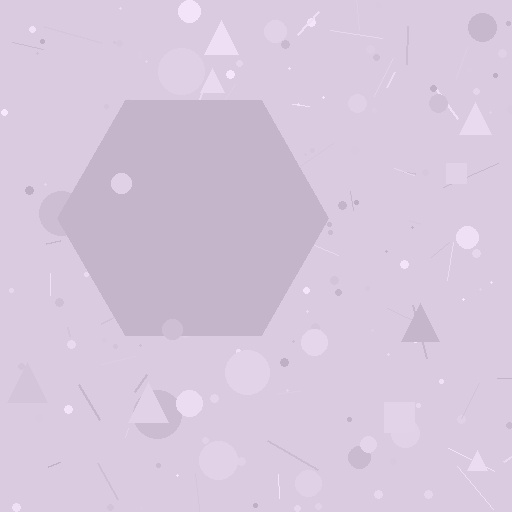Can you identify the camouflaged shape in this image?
The camouflaged shape is a hexagon.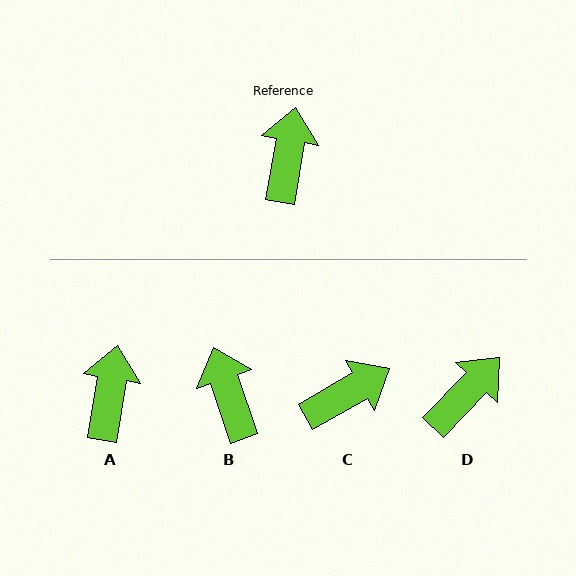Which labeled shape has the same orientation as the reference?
A.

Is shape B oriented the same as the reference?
No, it is off by about 28 degrees.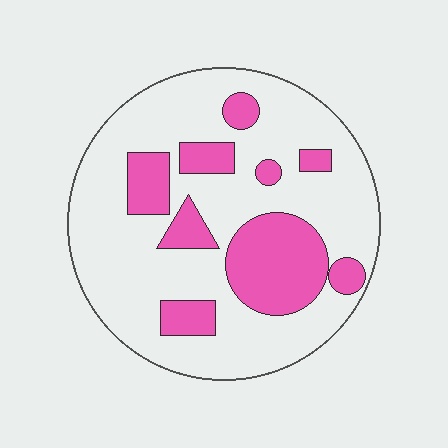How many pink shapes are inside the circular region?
9.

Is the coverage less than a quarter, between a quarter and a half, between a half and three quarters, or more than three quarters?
Between a quarter and a half.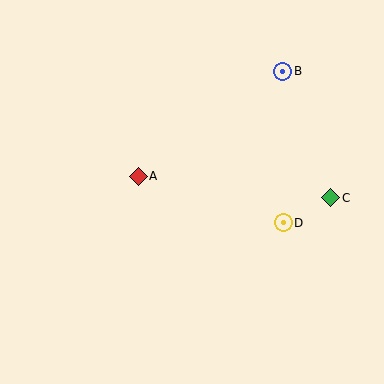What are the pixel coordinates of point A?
Point A is at (138, 176).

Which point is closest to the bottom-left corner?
Point A is closest to the bottom-left corner.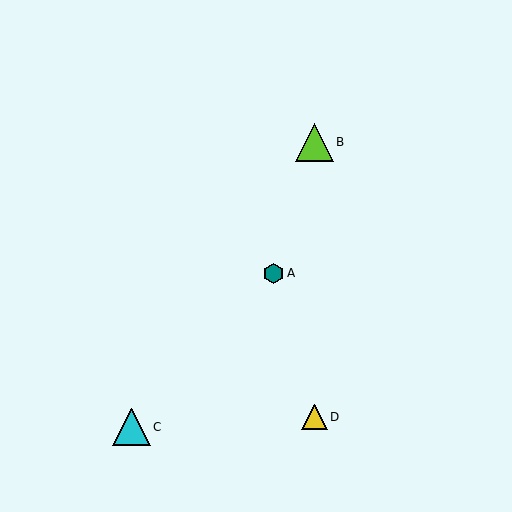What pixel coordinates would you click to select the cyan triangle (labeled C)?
Click at (132, 427) to select the cyan triangle C.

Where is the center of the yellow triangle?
The center of the yellow triangle is at (314, 417).